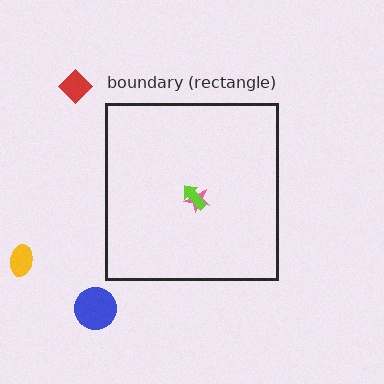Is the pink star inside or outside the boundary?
Inside.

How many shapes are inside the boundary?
2 inside, 3 outside.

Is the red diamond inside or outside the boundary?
Outside.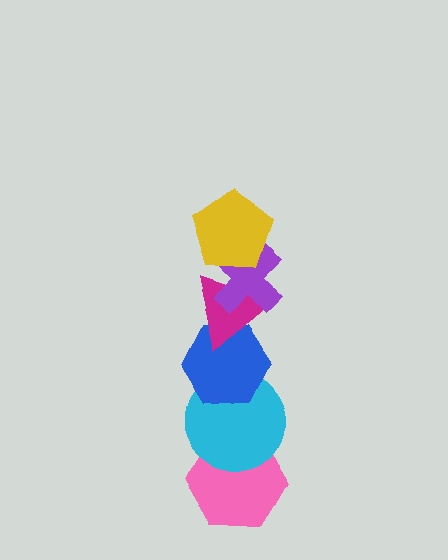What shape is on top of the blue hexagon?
The magenta triangle is on top of the blue hexagon.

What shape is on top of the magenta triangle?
The purple cross is on top of the magenta triangle.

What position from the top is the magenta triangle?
The magenta triangle is 3rd from the top.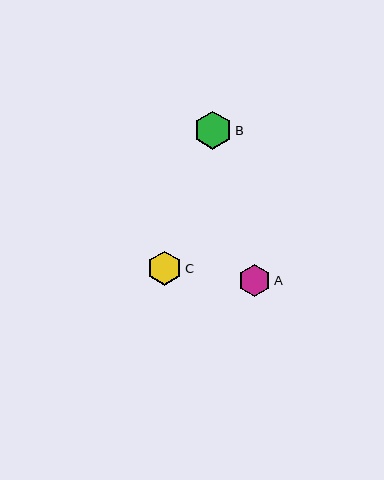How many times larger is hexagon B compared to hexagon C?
Hexagon B is approximately 1.1 times the size of hexagon C.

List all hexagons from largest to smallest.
From largest to smallest: B, C, A.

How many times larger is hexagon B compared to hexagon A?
Hexagon B is approximately 1.2 times the size of hexagon A.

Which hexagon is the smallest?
Hexagon A is the smallest with a size of approximately 32 pixels.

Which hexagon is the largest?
Hexagon B is the largest with a size of approximately 38 pixels.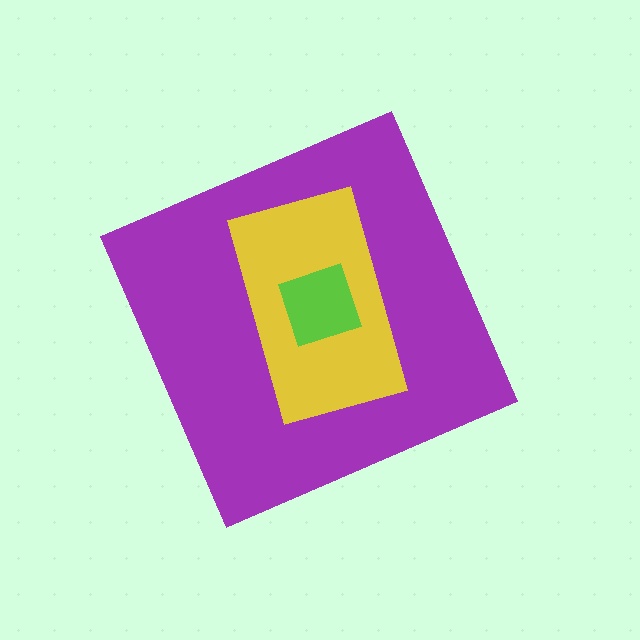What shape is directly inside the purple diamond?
The yellow rectangle.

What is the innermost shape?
The lime square.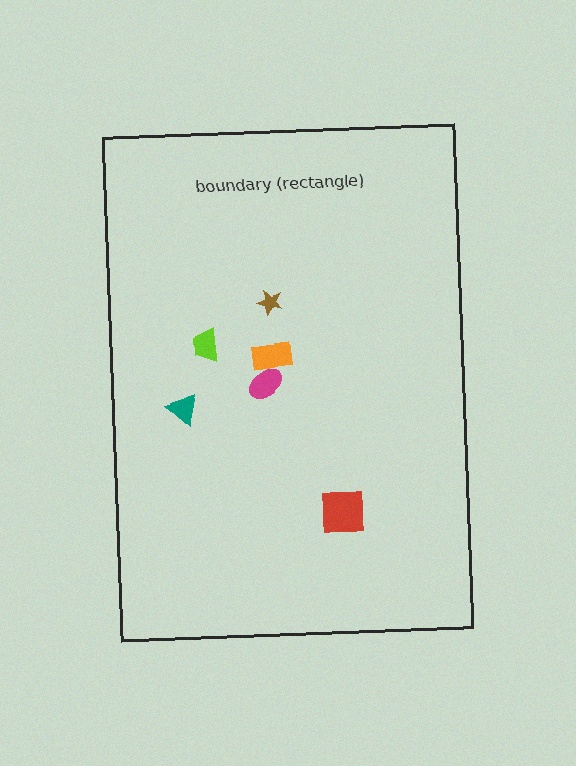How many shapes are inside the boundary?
6 inside, 0 outside.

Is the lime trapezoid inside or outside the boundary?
Inside.